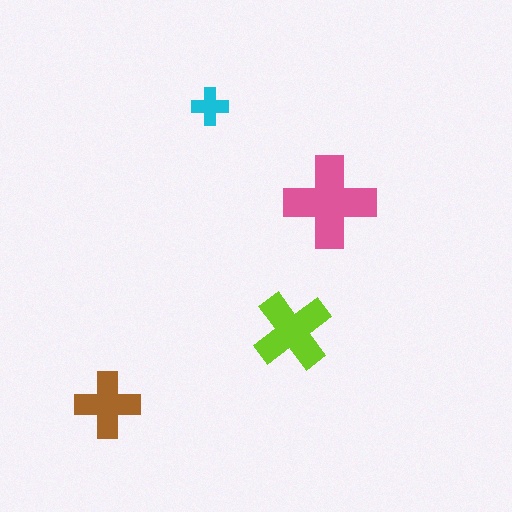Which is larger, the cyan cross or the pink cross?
The pink one.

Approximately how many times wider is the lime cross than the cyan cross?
About 2 times wider.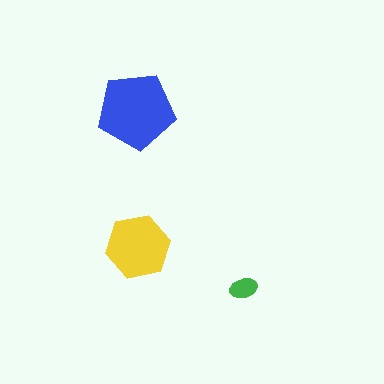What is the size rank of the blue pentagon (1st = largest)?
1st.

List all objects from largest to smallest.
The blue pentagon, the yellow hexagon, the green ellipse.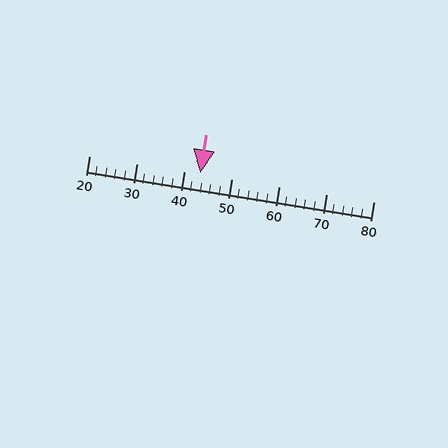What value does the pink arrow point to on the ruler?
The pink arrow points to approximately 43.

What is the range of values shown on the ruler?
The ruler shows values from 20 to 80.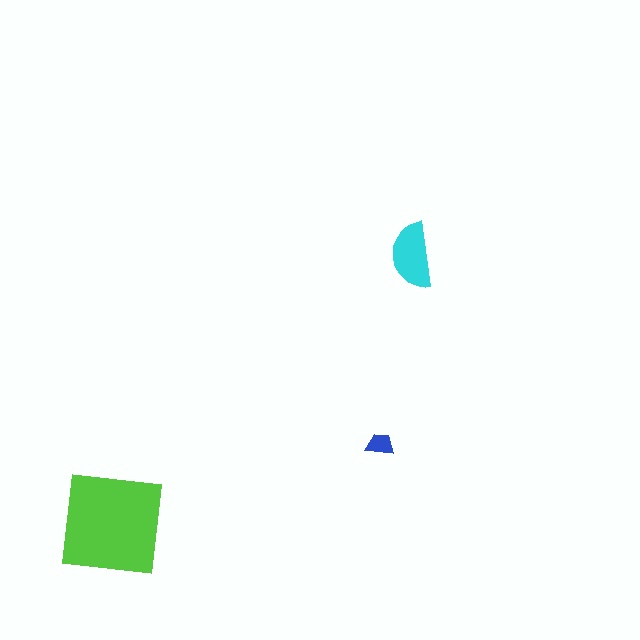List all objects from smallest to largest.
The blue trapezoid, the cyan semicircle, the lime square.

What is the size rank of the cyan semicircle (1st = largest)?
2nd.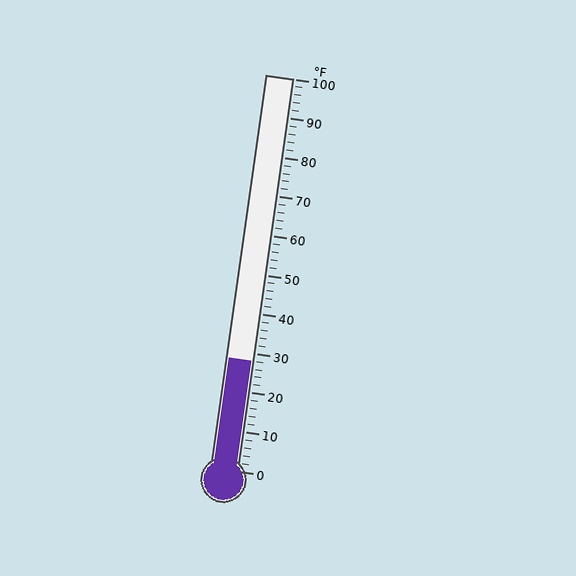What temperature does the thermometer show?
The thermometer shows approximately 28°F.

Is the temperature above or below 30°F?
The temperature is below 30°F.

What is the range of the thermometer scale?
The thermometer scale ranges from 0°F to 100°F.